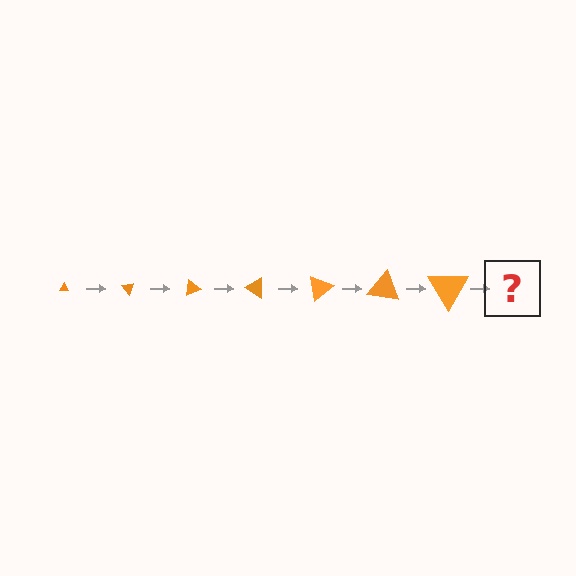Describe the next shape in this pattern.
It should be a triangle, larger than the previous one and rotated 350 degrees from the start.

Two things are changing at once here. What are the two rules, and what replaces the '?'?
The two rules are that the triangle grows larger each step and it rotates 50 degrees each step. The '?' should be a triangle, larger than the previous one and rotated 350 degrees from the start.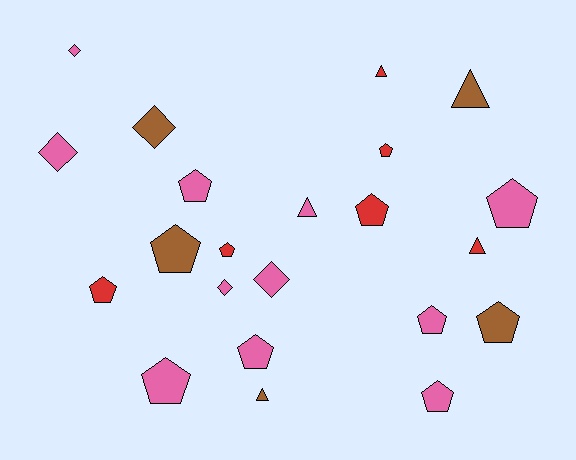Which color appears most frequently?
Pink, with 11 objects.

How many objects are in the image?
There are 22 objects.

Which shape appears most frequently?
Pentagon, with 12 objects.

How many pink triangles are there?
There is 1 pink triangle.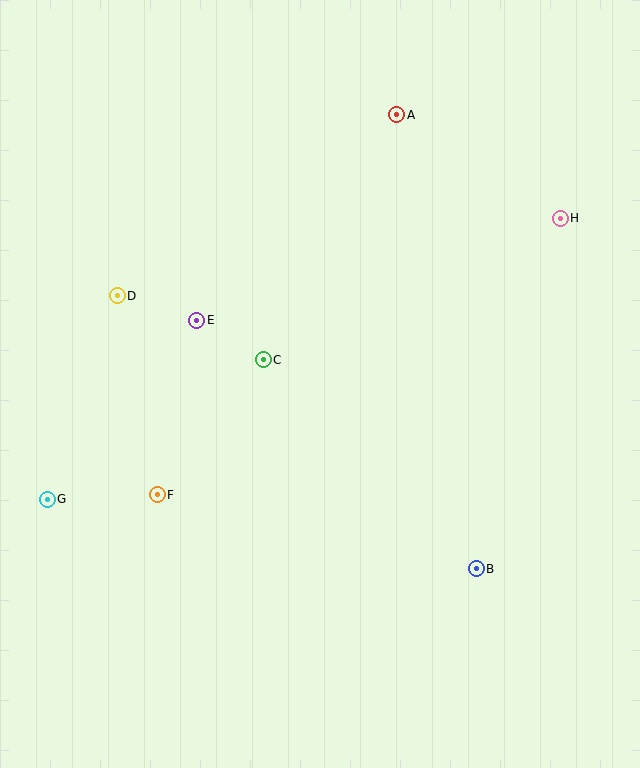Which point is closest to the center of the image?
Point C at (263, 360) is closest to the center.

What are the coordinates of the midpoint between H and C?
The midpoint between H and C is at (412, 289).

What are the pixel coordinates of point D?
Point D is at (117, 296).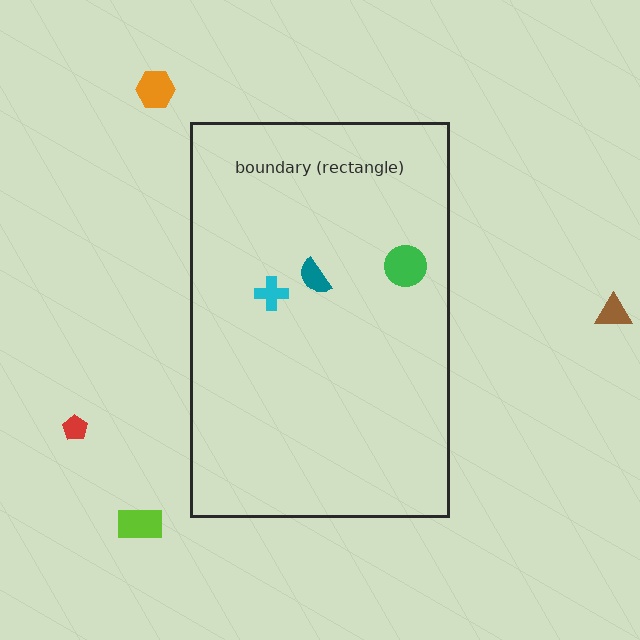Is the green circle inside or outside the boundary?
Inside.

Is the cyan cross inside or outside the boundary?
Inside.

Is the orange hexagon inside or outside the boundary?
Outside.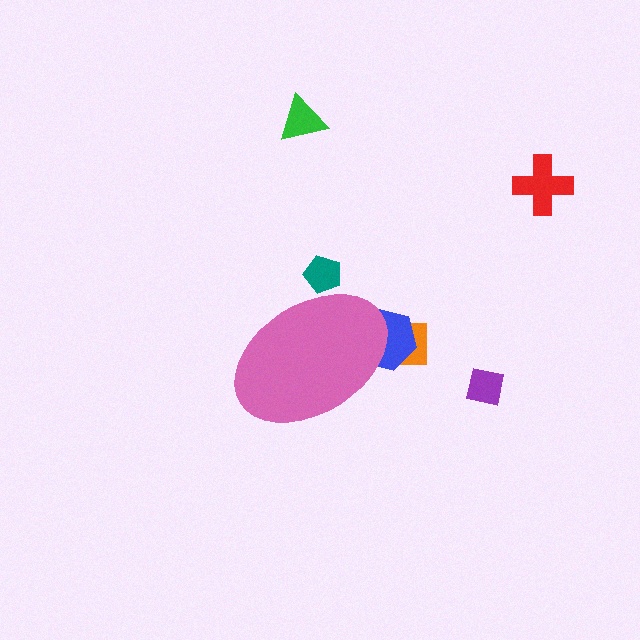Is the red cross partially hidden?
No, the red cross is fully visible.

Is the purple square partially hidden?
No, the purple square is fully visible.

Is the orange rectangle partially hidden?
Yes, the orange rectangle is partially hidden behind the pink ellipse.